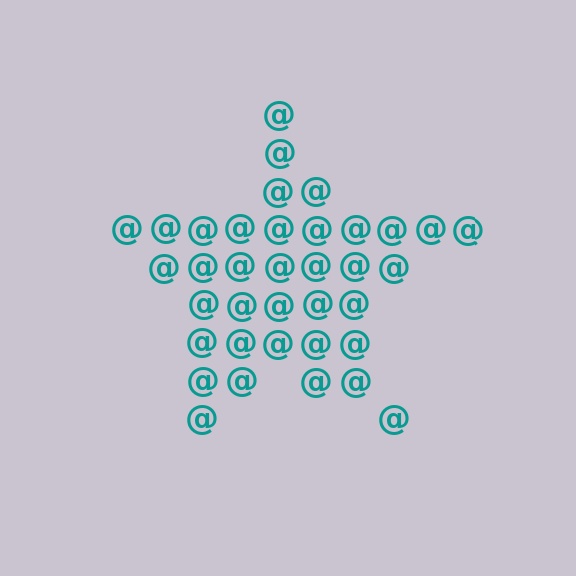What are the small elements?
The small elements are at signs.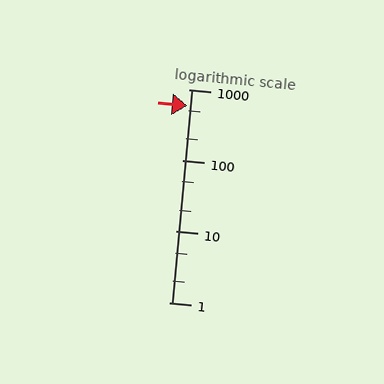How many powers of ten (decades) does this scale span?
The scale spans 3 decades, from 1 to 1000.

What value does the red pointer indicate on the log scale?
The pointer indicates approximately 590.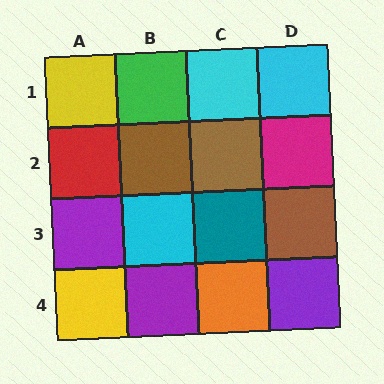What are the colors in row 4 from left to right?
Yellow, purple, orange, purple.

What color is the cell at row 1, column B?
Green.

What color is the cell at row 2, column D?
Magenta.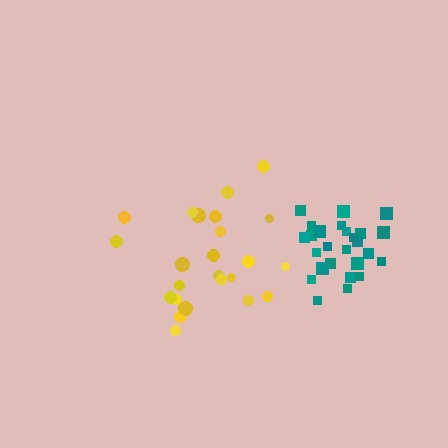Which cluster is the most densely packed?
Teal.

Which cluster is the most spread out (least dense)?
Yellow.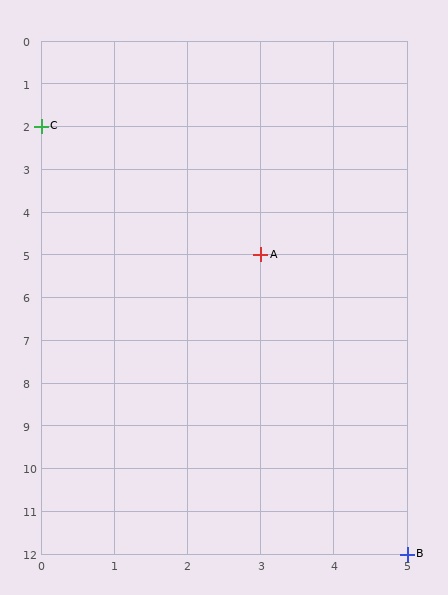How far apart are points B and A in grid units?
Points B and A are 2 columns and 7 rows apart (about 7.3 grid units diagonally).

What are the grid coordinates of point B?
Point B is at grid coordinates (5, 12).